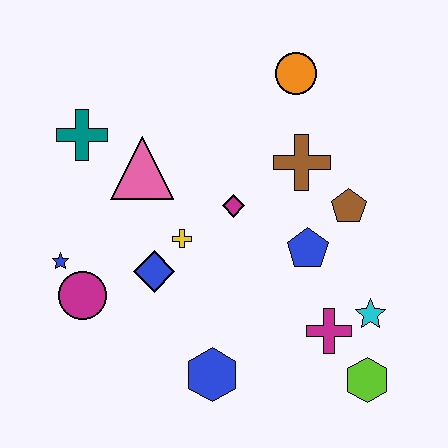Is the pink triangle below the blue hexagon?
No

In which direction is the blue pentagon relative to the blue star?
The blue pentagon is to the right of the blue star.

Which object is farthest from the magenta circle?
The orange circle is farthest from the magenta circle.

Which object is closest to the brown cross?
The brown pentagon is closest to the brown cross.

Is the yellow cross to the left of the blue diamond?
No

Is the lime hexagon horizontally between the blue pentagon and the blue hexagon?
No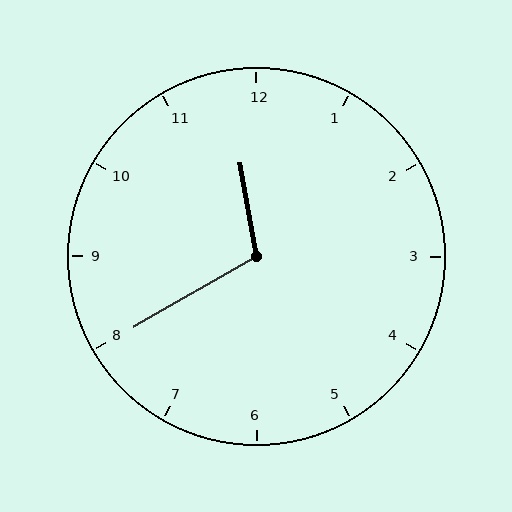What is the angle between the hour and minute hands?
Approximately 110 degrees.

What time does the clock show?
11:40.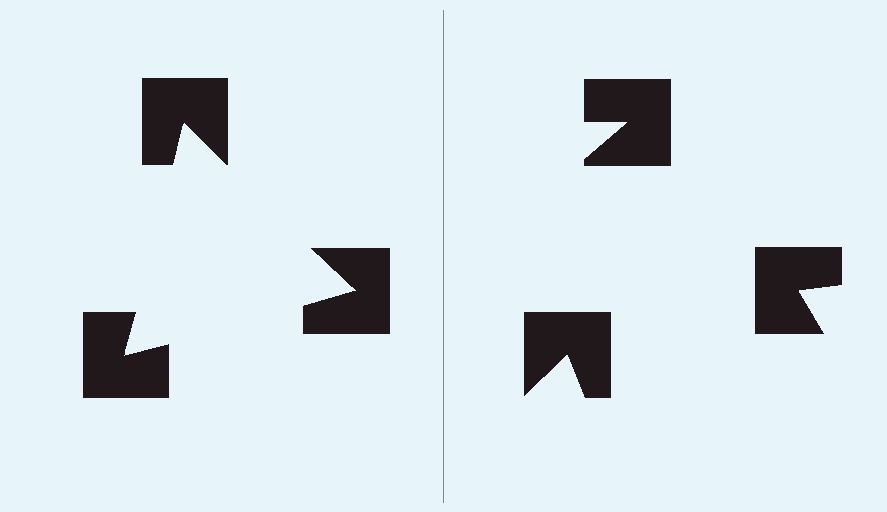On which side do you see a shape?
An illusory triangle appears on the left side. On the right side the wedge cuts are rotated, so no coherent shape forms.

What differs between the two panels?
The notched squares are positioned identically on both sides; only the wedge orientations differ. On the left they align to a triangle; on the right they are misaligned.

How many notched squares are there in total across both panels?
6 — 3 on each side.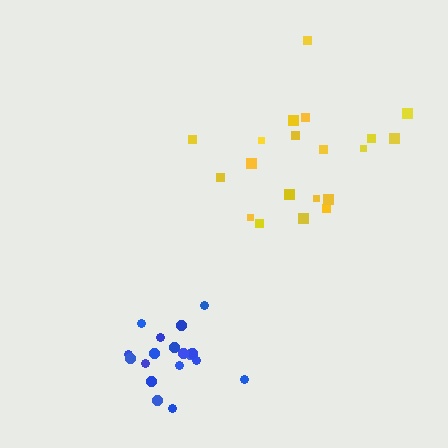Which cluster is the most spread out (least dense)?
Yellow.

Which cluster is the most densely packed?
Blue.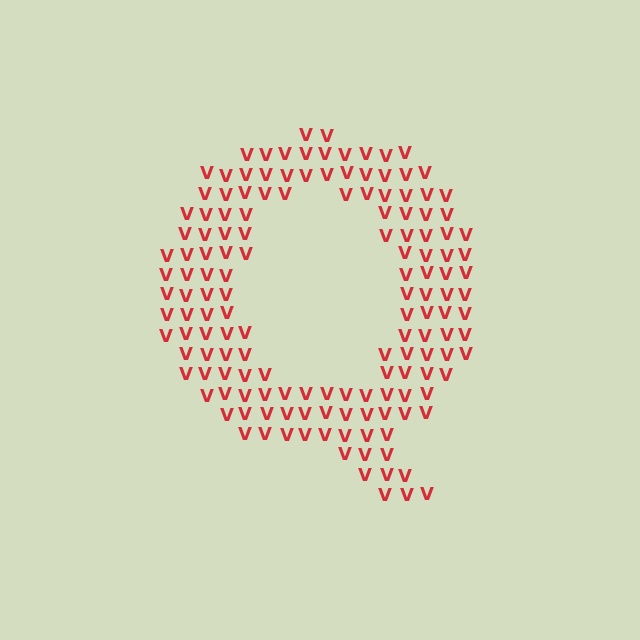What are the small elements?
The small elements are letter V's.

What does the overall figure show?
The overall figure shows the letter Q.